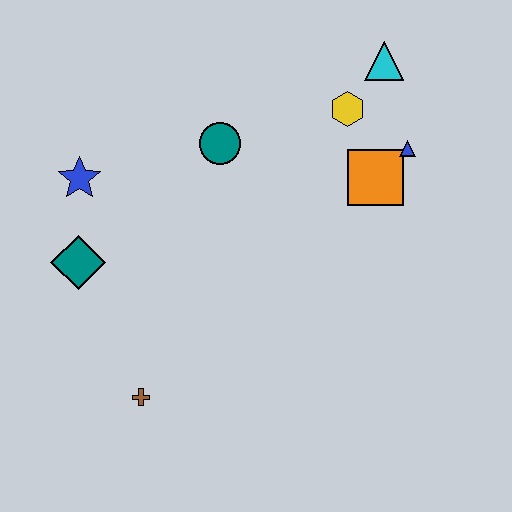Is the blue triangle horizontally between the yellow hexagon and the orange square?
No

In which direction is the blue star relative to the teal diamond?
The blue star is above the teal diamond.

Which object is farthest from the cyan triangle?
The brown cross is farthest from the cyan triangle.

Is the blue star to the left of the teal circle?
Yes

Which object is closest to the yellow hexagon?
The cyan triangle is closest to the yellow hexagon.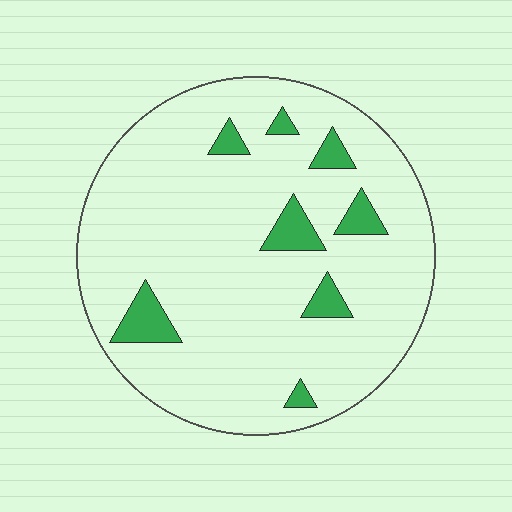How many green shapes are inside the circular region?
8.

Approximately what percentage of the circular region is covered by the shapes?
Approximately 10%.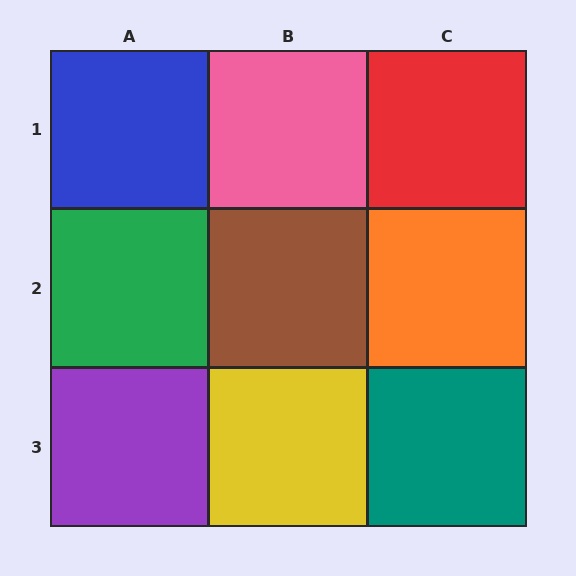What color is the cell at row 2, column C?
Orange.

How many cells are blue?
1 cell is blue.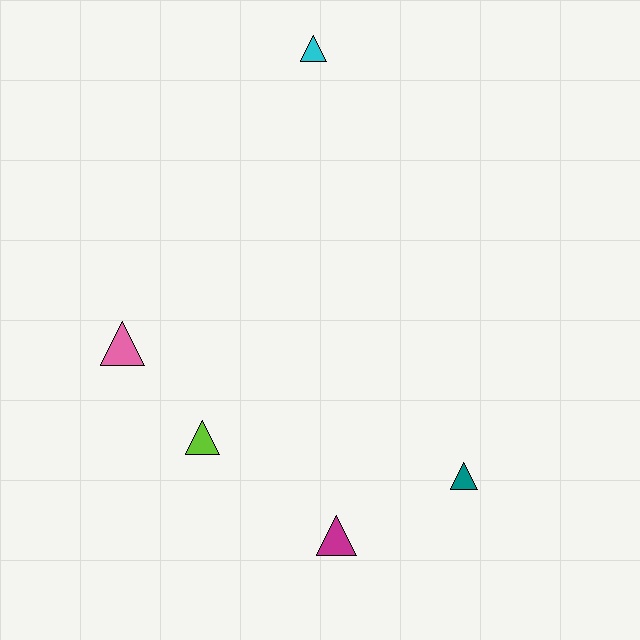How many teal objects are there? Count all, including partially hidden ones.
There is 1 teal object.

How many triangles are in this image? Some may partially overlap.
There are 5 triangles.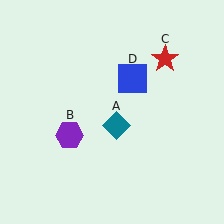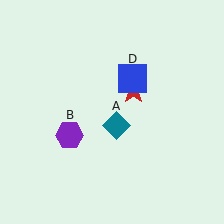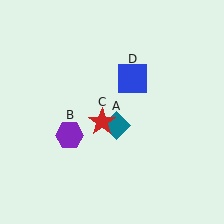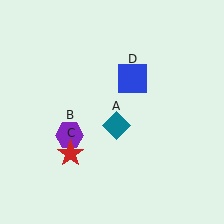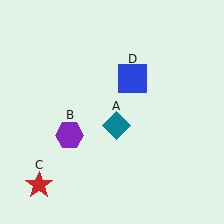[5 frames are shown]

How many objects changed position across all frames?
1 object changed position: red star (object C).